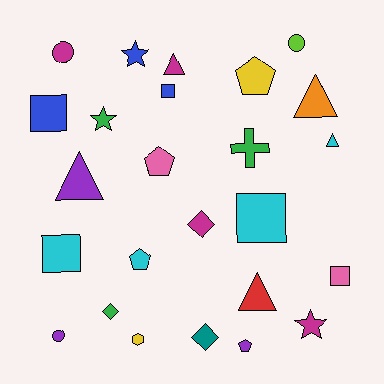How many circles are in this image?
There are 3 circles.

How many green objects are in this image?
There are 3 green objects.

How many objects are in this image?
There are 25 objects.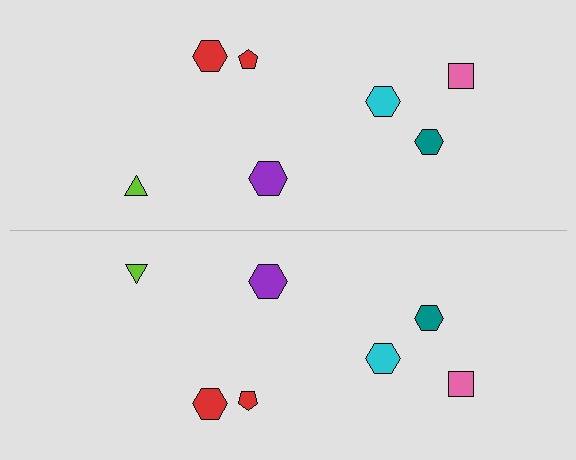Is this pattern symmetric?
Yes, this pattern has bilateral (reflection) symmetry.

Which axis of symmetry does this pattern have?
The pattern has a horizontal axis of symmetry running through the center of the image.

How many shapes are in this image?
There are 14 shapes in this image.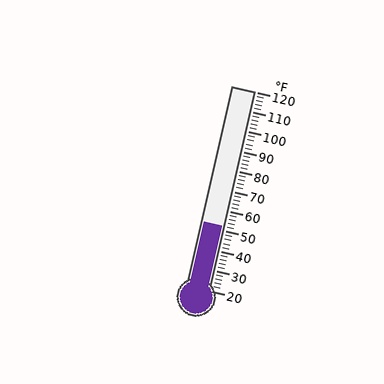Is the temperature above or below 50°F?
The temperature is above 50°F.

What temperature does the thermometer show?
The thermometer shows approximately 52°F.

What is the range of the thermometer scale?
The thermometer scale ranges from 20°F to 120°F.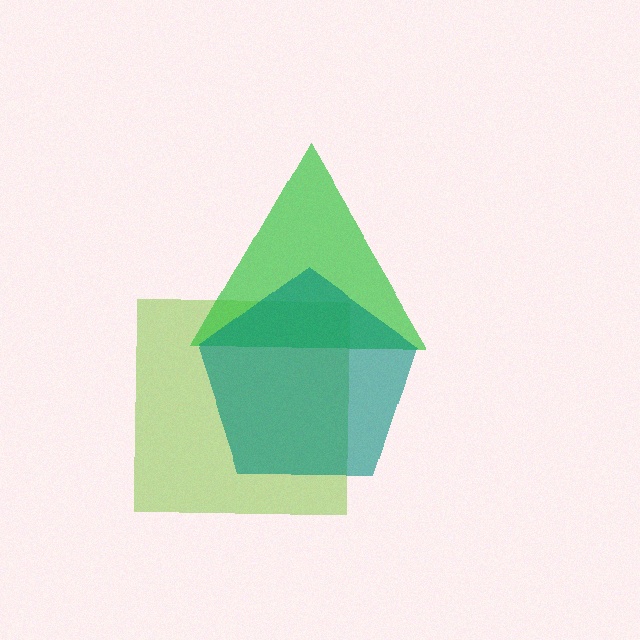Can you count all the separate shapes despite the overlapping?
Yes, there are 3 separate shapes.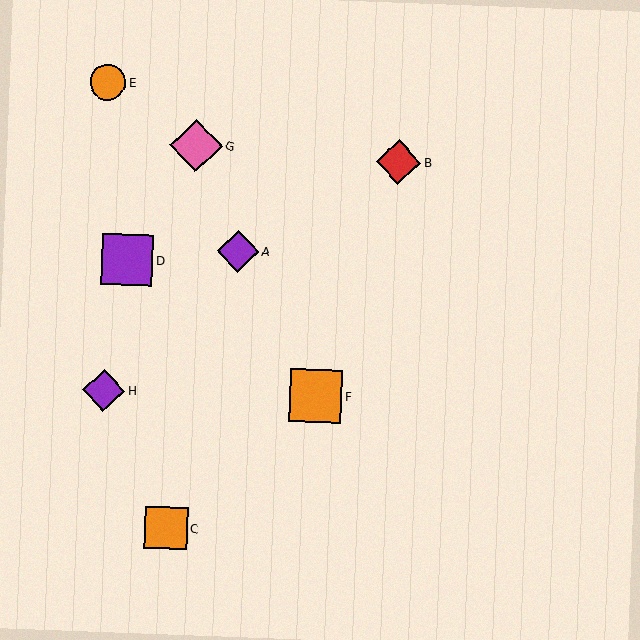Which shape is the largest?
The pink diamond (labeled G) is the largest.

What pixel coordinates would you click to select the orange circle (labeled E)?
Click at (108, 82) to select the orange circle E.